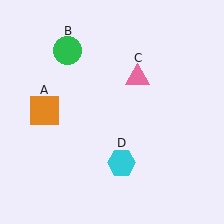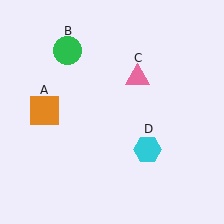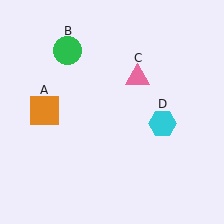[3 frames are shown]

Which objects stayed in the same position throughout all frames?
Orange square (object A) and green circle (object B) and pink triangle (object C) remained stationary.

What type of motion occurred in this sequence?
The cyan hexagon (object D) rotated counterclockwise around the center of the scene.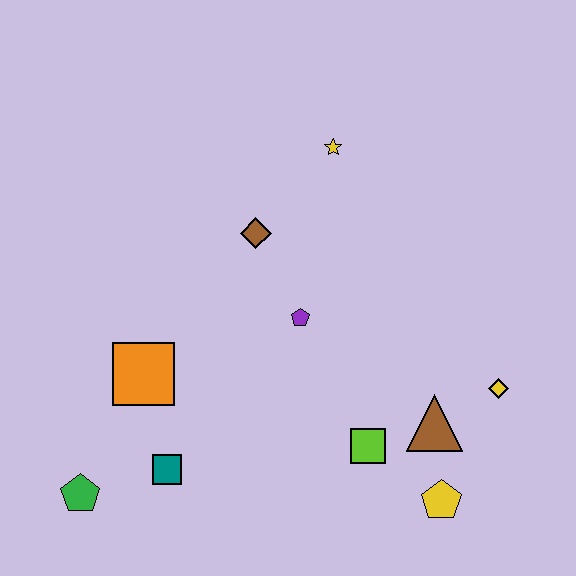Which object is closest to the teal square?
The green pentagon is closest to the teal square.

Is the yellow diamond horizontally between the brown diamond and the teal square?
No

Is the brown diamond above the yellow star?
No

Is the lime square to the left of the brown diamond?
No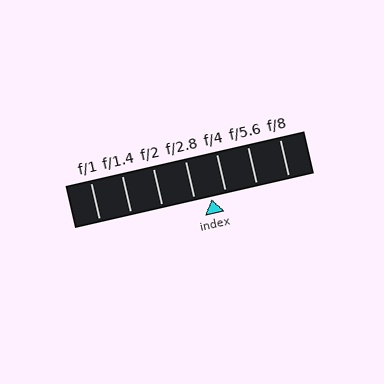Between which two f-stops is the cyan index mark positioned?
The index mark is between f/2.8 and f/4.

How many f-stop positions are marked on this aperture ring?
There are 7 f-stop positions marked.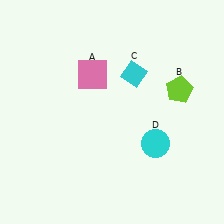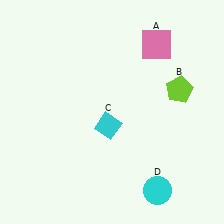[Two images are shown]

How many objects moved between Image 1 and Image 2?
3 objects moved between the two images.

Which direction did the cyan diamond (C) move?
The cyan diamond (C) moved down.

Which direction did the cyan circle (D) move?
The cyan circle (D) moved down.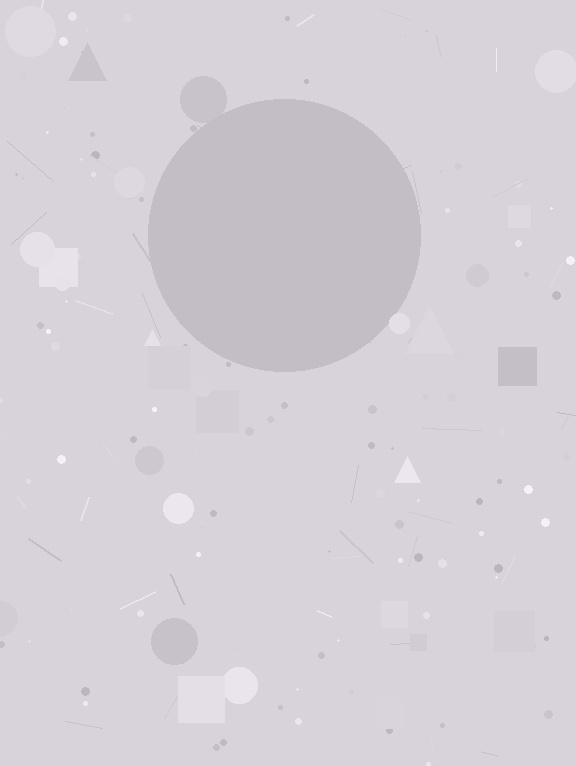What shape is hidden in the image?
A circle is hidden in the image.